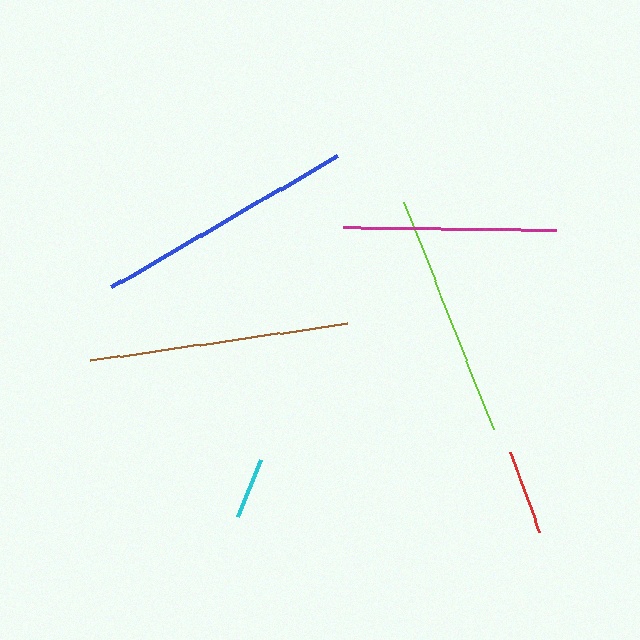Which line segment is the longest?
The blue line is the longest at approximately 262 pixels.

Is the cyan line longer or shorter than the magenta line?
The magenta line is longer than the cyan line.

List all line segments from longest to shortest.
From longest to shortest: blue, brown, lime, magenta, red, cyan.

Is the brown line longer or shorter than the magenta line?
The brown line is longer than the magenta line.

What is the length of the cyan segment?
The cyan segment is approximately 62 pixels long.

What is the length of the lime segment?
The lime segment is approximately 243 pixels long.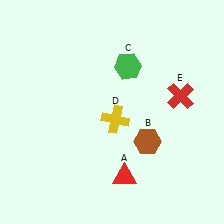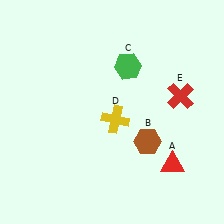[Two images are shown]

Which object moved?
The red triangle (A) moved right.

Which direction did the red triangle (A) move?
The red triangle (A) moved right.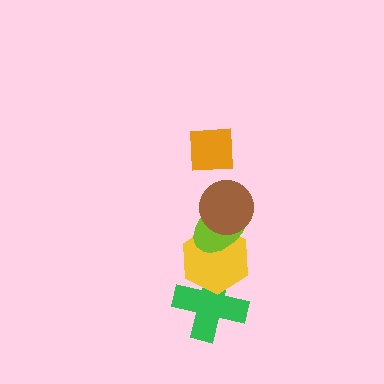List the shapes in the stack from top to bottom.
From top to bottom: the orange square, the brown circle, the lime ellipse, the yellow hexagon, the green cross.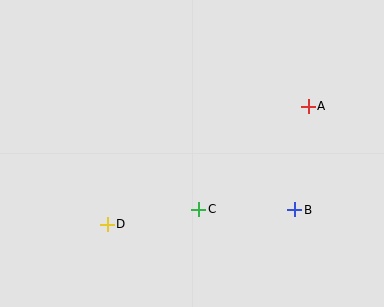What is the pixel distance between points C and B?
The distance between C and B is 96 pixels.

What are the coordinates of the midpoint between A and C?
The midpoint between A and C is at (254, 158).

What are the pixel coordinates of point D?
Point D is at (107, 224).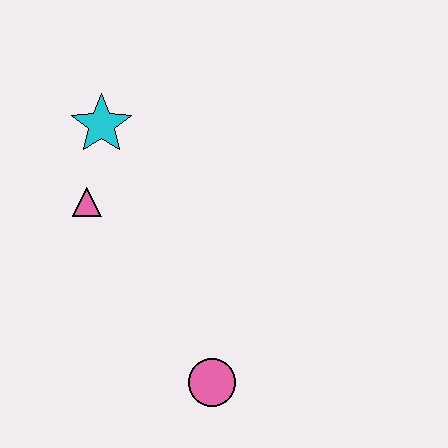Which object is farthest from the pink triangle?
The pink circle is farthest from the pink triangle.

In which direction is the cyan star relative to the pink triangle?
The cyan star is above the pink triangle.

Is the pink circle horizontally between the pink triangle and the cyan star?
No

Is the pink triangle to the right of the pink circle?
No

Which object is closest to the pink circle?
The pink triangle is closest to the pink circle.